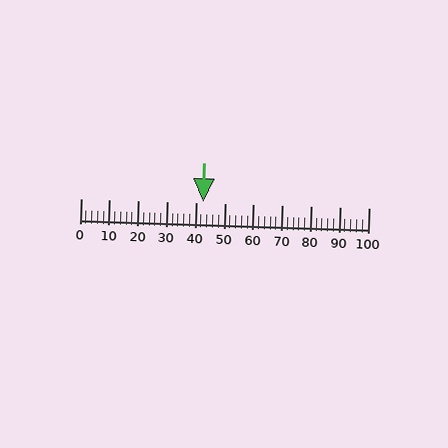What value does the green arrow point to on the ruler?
The green arrow points to approximately 43.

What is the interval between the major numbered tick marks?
The major tick marks are spaced 10 units apart.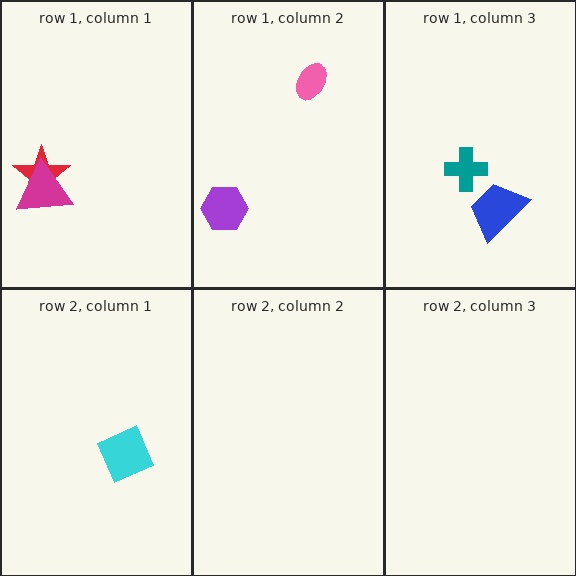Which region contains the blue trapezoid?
The row 1, column 3 region.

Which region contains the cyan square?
The row 2, column 1 region.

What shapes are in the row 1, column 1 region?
The red star, the magenta triangle.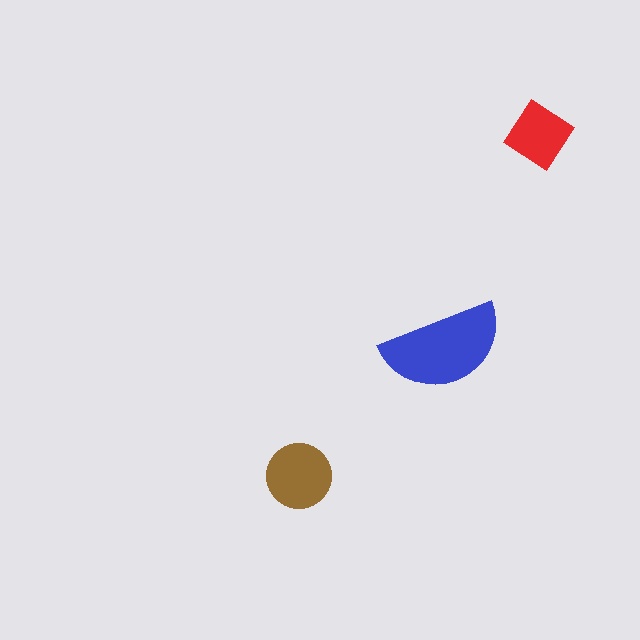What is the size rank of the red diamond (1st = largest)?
3rd.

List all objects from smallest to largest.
The red diamond, the brown circle, the blue semicircle.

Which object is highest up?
The red diamond is topmost.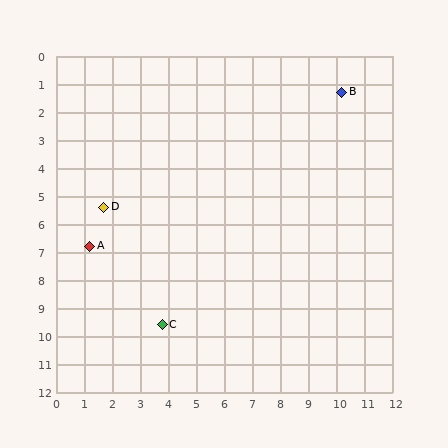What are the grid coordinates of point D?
Point D is at approximately (1.7, 5.4).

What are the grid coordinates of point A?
Point A is at approximately (1.2, 6.8).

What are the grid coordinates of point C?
Point C is at approximately (3.8, 9.6).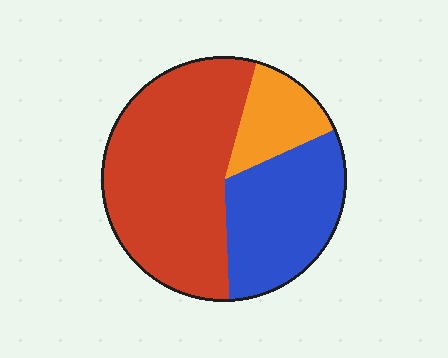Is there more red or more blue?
Red.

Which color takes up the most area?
Red, at roughly 55%.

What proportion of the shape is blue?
Blue covers roughly 30% of the shape.